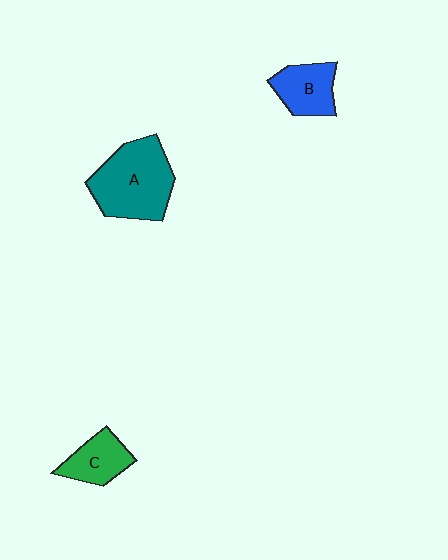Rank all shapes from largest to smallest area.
From largest to smallest: A (teal), B (blue), C (green).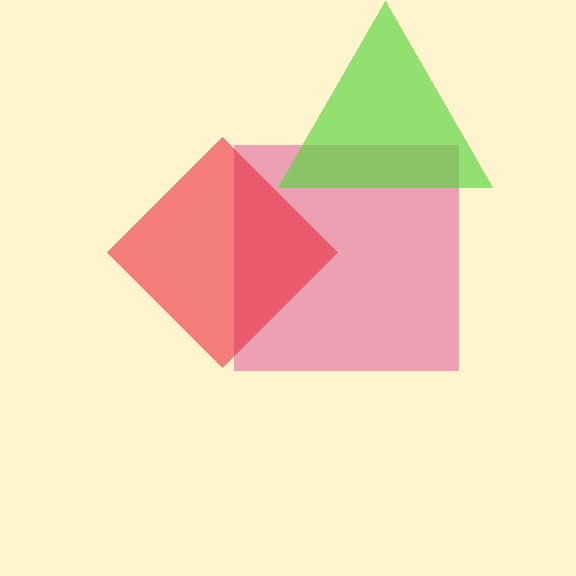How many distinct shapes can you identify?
There are 3 distinct shapes: a magenta square, a lime triangle, a red diamond.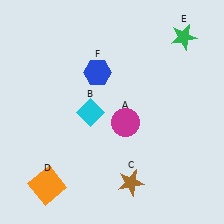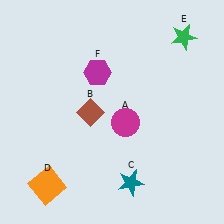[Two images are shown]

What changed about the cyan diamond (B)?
In Image 1, B is cyan. In Image 2, it changed to brown.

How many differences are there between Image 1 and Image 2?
There are 3 differences between the two images.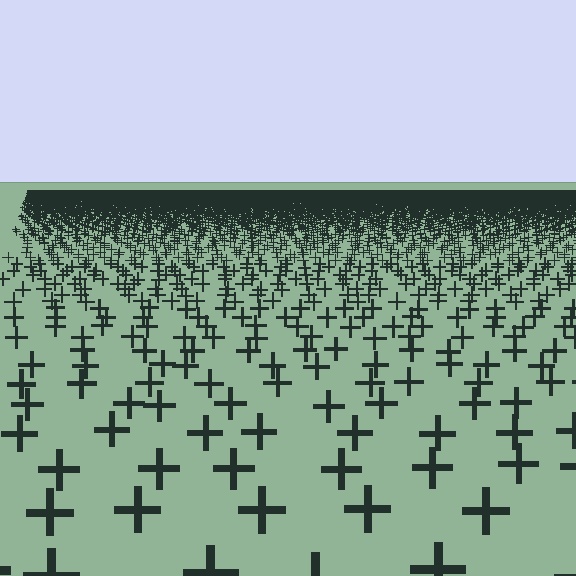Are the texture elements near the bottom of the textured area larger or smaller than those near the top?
Larger. Near the bottom, elements are closer to the viewer and appear at a bigger on-screen size.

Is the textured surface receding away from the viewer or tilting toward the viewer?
The surface is receding away from the viewer. Texture elements get smaller and denser toward the top.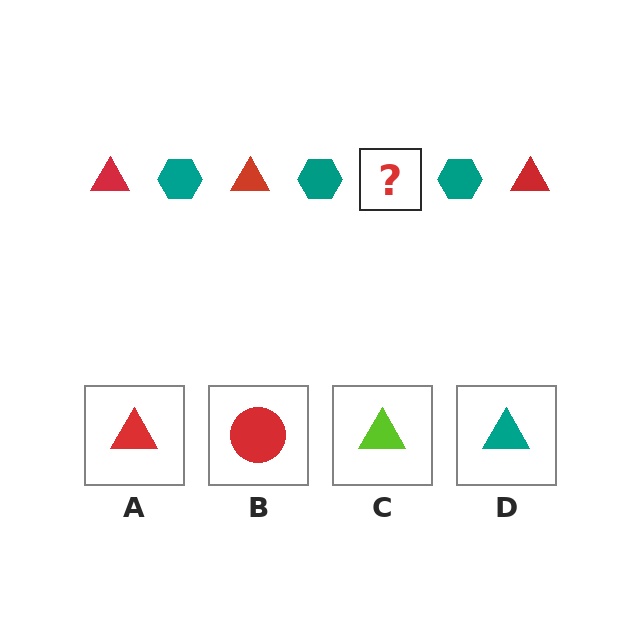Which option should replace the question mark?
Option A.